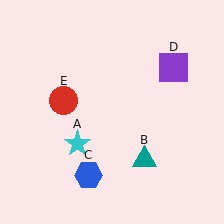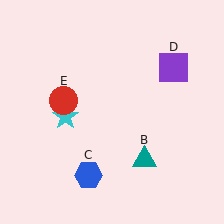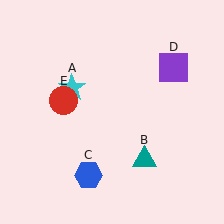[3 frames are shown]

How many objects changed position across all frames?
1 object changed position: cyan star (object A).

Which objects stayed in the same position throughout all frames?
Teal triangle (object B) and blue hexagon (object C) and purple square (object D) and red circle (object E) remained stationary.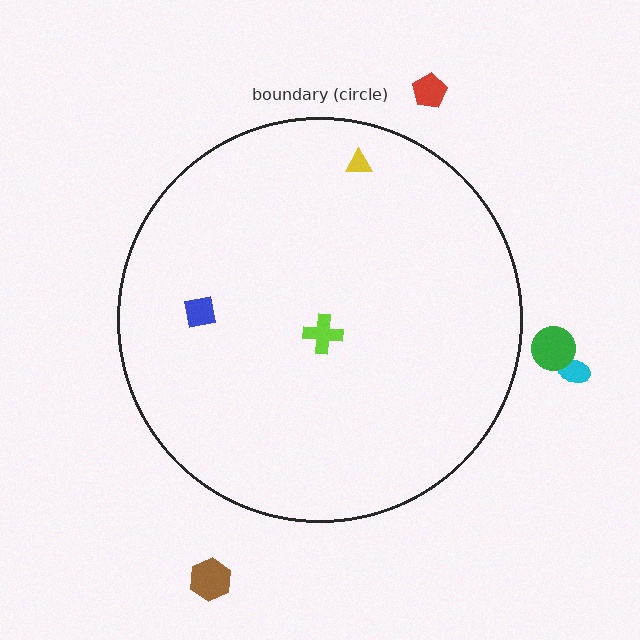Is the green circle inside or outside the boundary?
Outside.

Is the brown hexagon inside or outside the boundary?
Outside.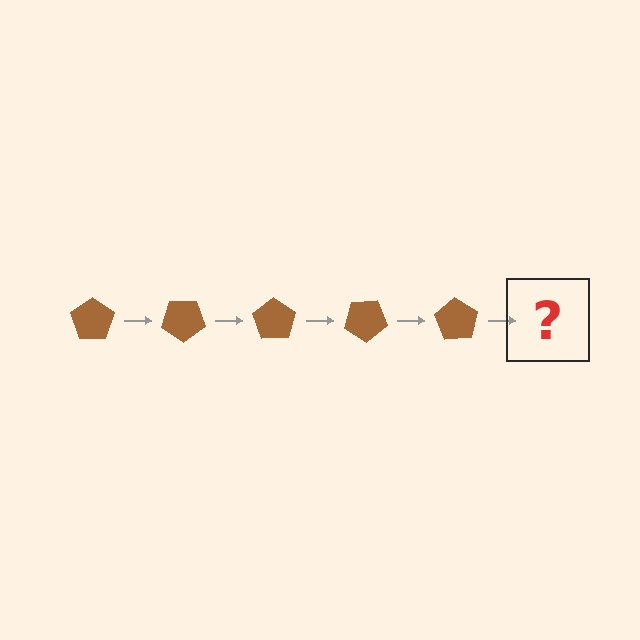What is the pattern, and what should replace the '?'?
The pattern is that the pentagon rotates 35 degrees each step. The '?' should be a brown pentagon rotated 175 degrees.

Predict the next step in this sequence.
The next step is a brown pentagon rotated 175 degrees.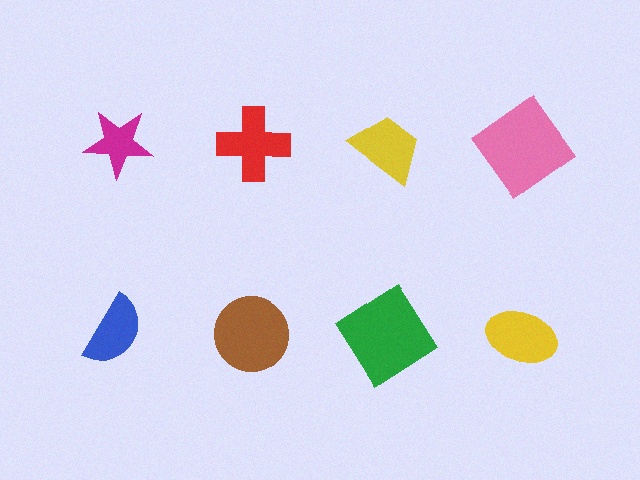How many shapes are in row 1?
4 shapes.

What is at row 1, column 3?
A yellow trapezoid.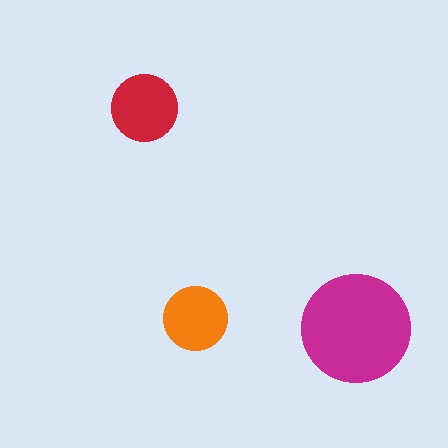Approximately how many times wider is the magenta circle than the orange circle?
About 1.5 times wider.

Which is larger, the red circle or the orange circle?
The red one.